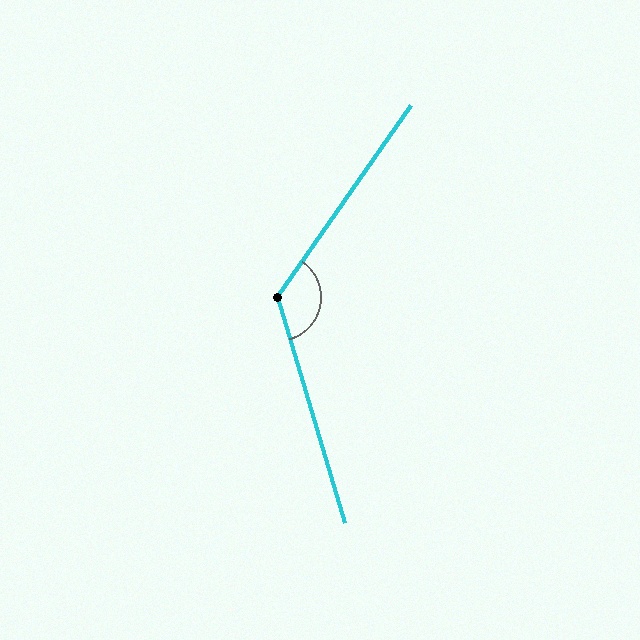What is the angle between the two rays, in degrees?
Approximately 129 degrees.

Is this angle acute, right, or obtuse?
It is obtuse.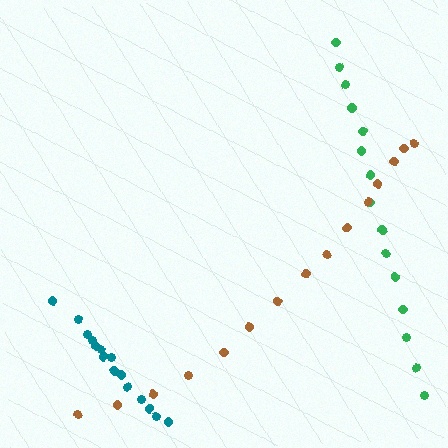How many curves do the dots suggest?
There are 3 distinct paths.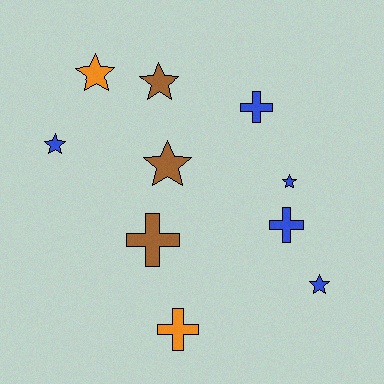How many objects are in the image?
There are 10 objects.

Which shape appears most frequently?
Star, with 6 objects.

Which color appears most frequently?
Blue, with 5 objects.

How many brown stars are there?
There are 2 brown stars.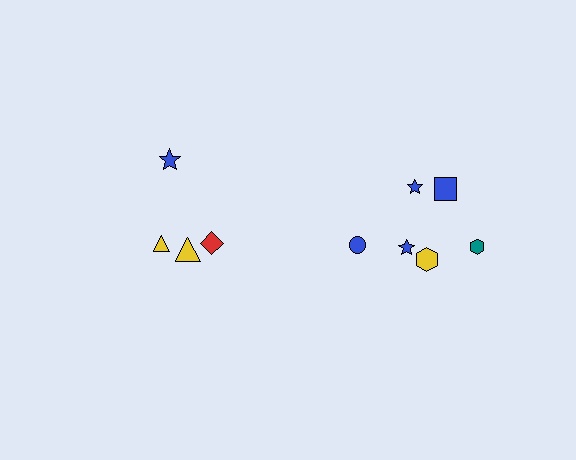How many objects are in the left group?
There are 4 objects.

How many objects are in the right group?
There are 6 objects.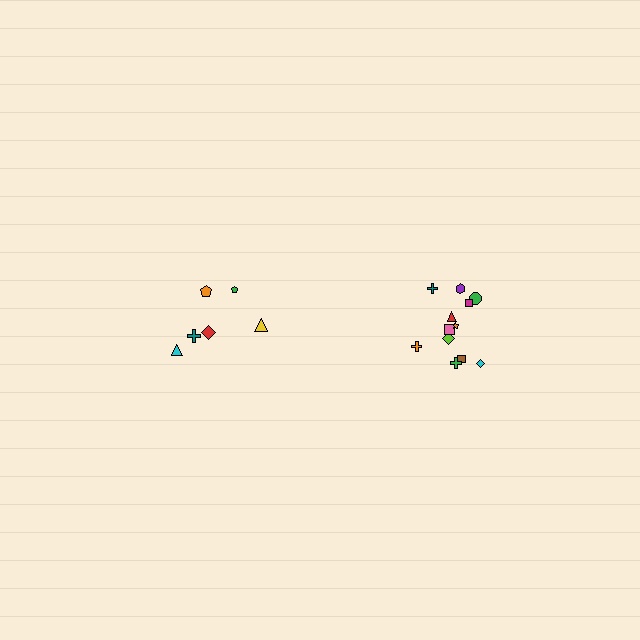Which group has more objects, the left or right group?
The right group.